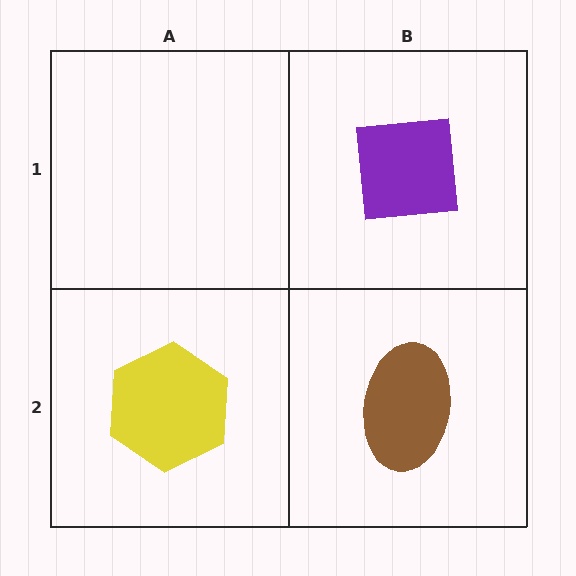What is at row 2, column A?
A yellow hexagon.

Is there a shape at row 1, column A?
No, that cell is empty.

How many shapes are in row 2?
2 shapes.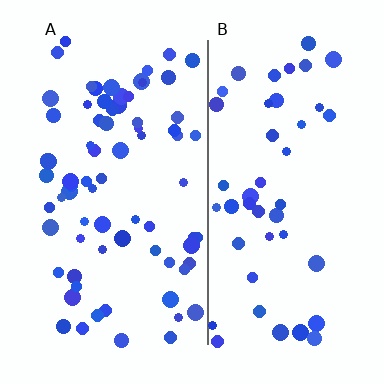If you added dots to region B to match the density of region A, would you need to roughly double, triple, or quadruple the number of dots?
Approximately double.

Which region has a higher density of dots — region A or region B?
A (the left).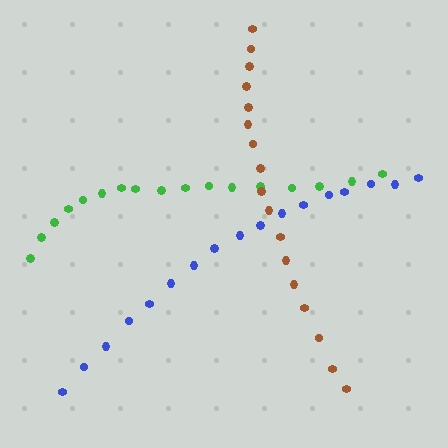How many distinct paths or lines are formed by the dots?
There are 3 distinct paths.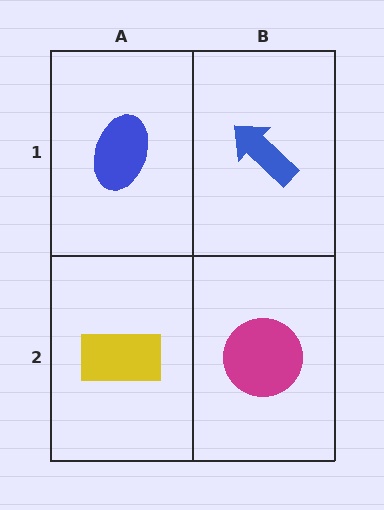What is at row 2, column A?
A yellow rectangle.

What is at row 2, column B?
A magenta circle.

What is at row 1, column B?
A blue arrow.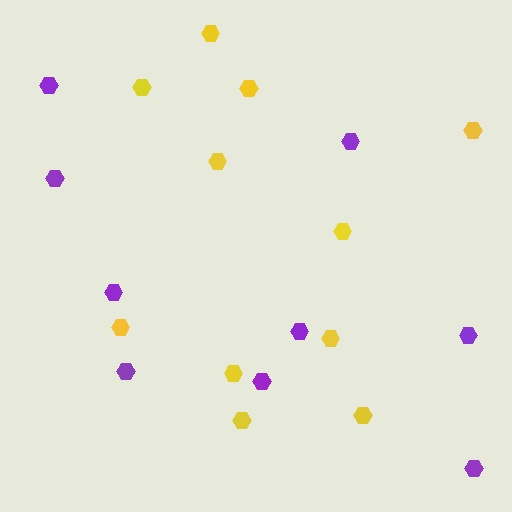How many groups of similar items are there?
There are 2 groups: one group of yellow hexagons (11) and one group of purple hexagons (9).